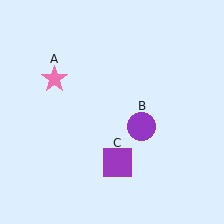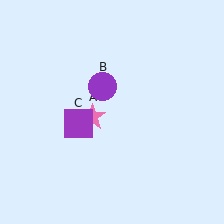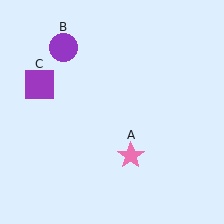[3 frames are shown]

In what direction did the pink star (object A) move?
The pink star (object A) moved down and to the right.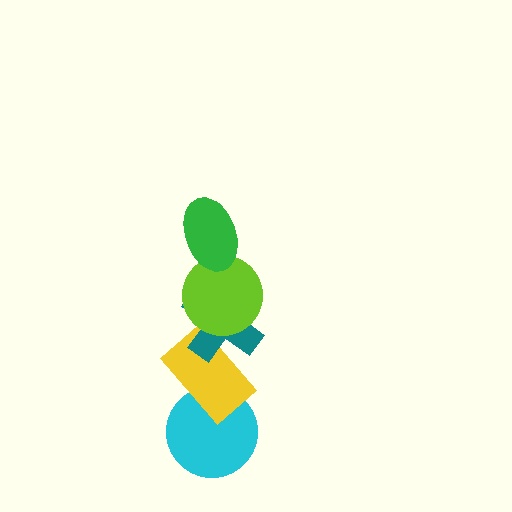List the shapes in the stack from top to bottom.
From top to bottom: the green ellipse, the lime circle, the teal cross, the yellow rectangle, the cyan circle.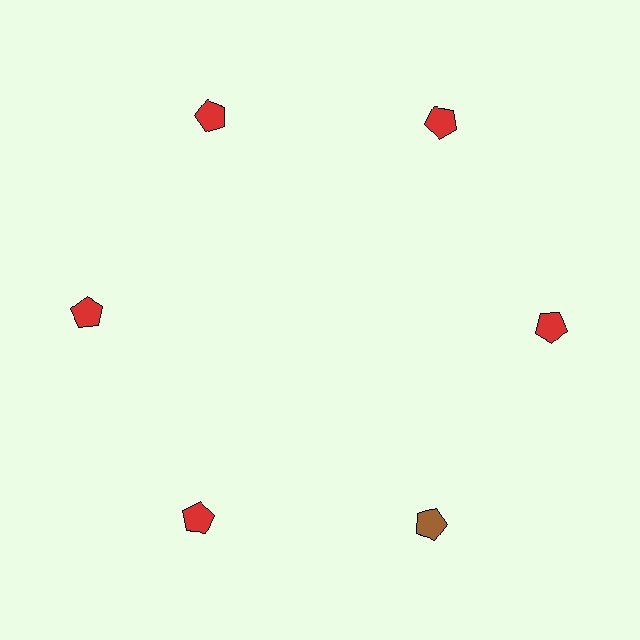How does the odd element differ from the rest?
It has a different color: brown instead of red.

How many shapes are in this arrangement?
There are 6 shapes arranged in a ring pattern.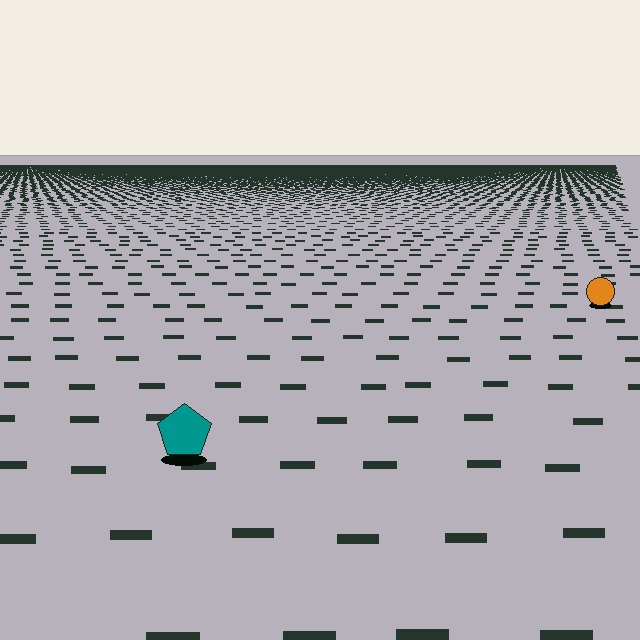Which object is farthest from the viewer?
The orange circle is farthest from the viewer. It appears smaller and the ground texture around it is denser.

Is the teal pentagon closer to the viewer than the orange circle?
Yes. The teal pentagon is closer — you can tell from the texture gradient: the ground texture is coarser near it.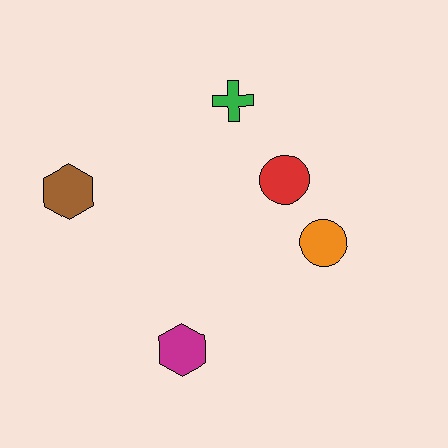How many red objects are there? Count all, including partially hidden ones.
There is 1 red object.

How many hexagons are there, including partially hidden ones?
There are 2 hexagons.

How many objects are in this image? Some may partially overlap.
There are 5 objects.